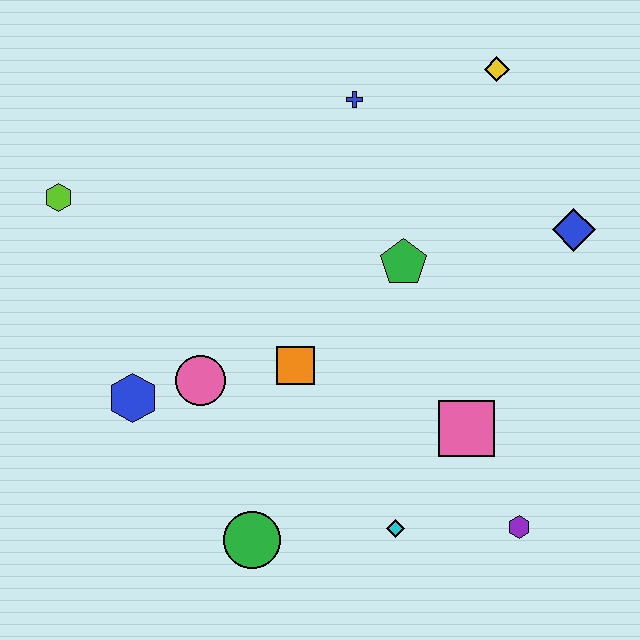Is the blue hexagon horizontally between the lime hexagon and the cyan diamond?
Yes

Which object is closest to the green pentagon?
The orange square is closest to the green pentagon.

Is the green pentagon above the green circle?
Yes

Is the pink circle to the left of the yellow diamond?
Yes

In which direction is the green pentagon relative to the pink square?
The green pentagon is above the pink square.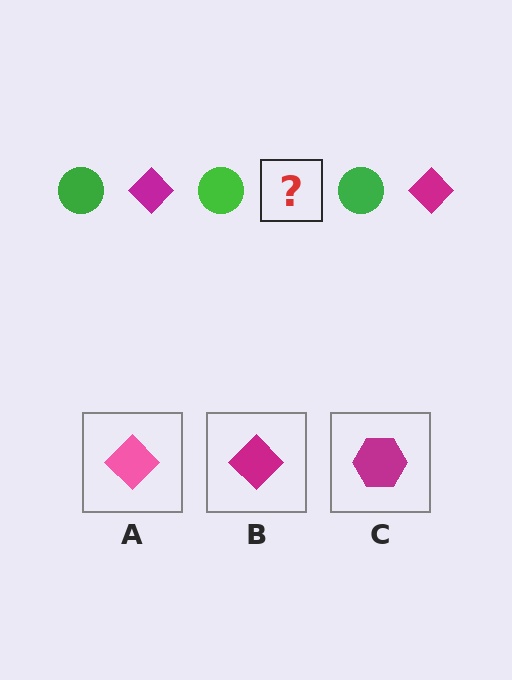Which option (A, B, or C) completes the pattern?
B.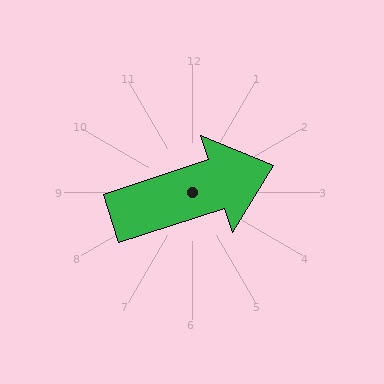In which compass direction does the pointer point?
East.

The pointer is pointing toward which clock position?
Roughly 2 o'clock.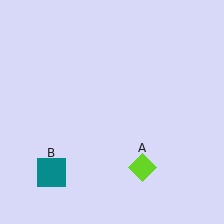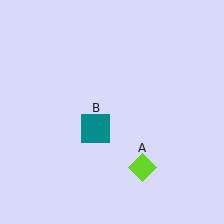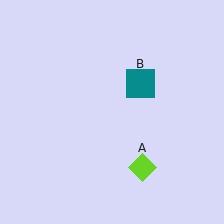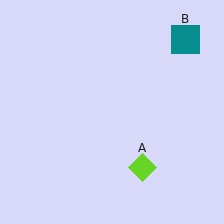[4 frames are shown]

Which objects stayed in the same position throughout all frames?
Lime diamond (object A) remained stationary.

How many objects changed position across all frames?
1 object changed position: teal square (object B).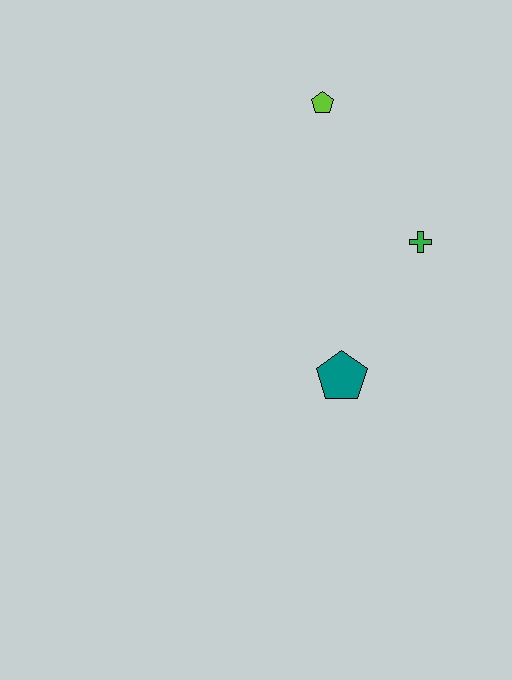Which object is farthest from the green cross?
The lime pentagon is farthest from the green cross.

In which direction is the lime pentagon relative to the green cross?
The lime pentagon is above the green cross.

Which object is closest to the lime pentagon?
The green cross is closest to the lime pentagon.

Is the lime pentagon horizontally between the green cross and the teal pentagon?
No